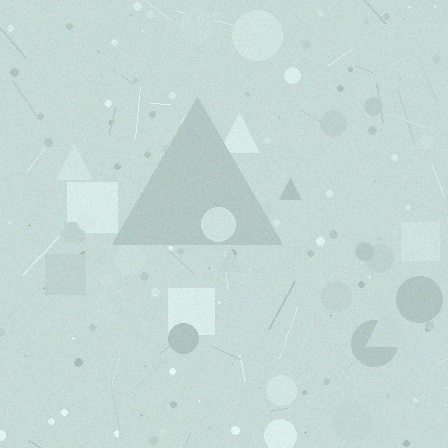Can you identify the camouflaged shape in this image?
The camouflaged shape is a triangle.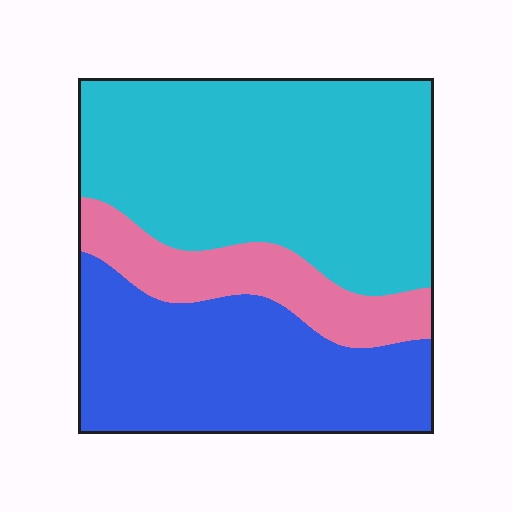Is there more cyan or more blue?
Cyan.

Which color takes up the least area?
Pink, at roughly 15%.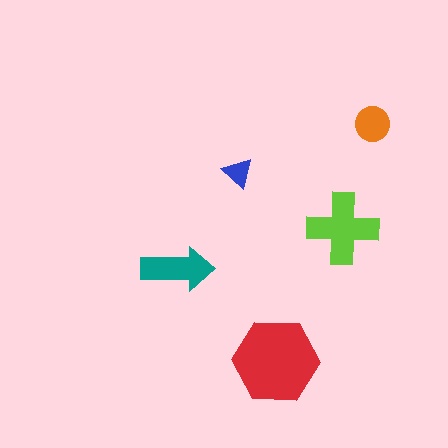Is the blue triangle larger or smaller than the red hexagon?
Smaller.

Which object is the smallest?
The blue triangle.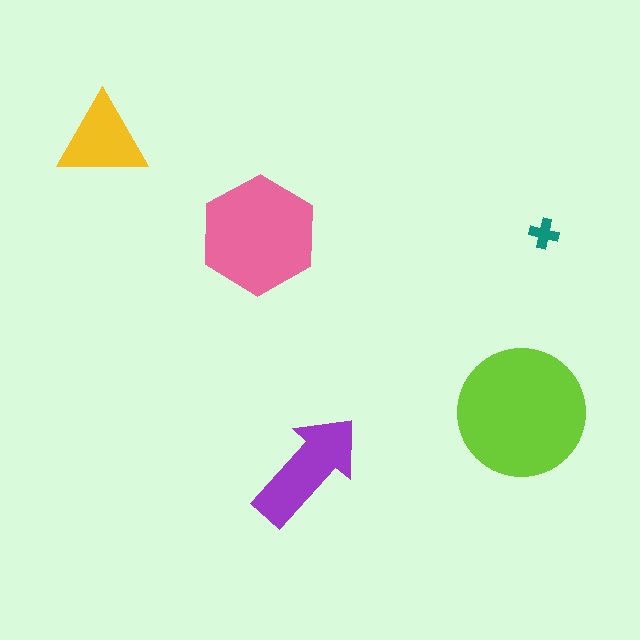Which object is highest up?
The yellow triangle is topmost.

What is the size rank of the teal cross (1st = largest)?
5th.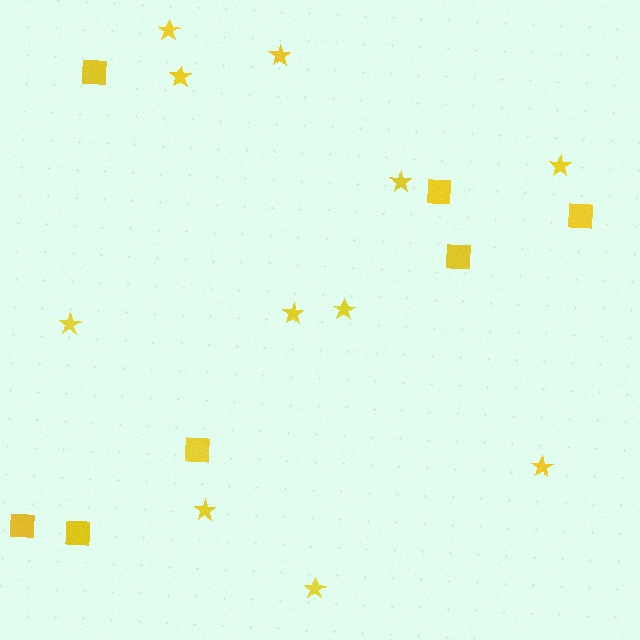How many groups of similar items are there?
There are 2 groups: one group of stars (11) and one group of squares (7).